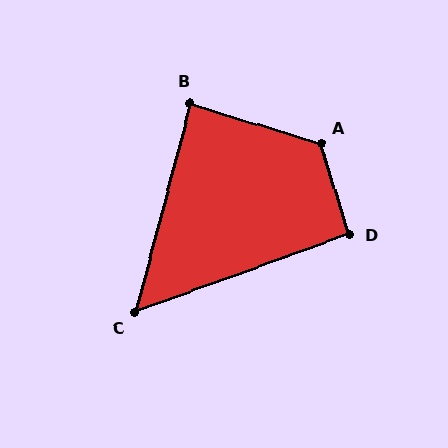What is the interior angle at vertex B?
Approximately 87 degrees (approximately right).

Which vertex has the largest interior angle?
A, at approximately 125 degrees.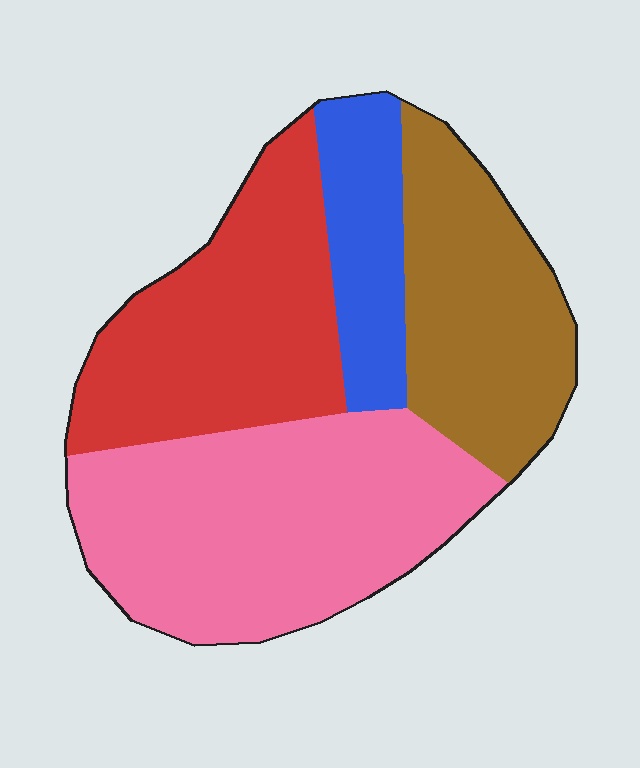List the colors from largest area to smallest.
From largest to smallest: pink, red, brown, blue.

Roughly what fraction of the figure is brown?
Brown covers around 25% of the figure.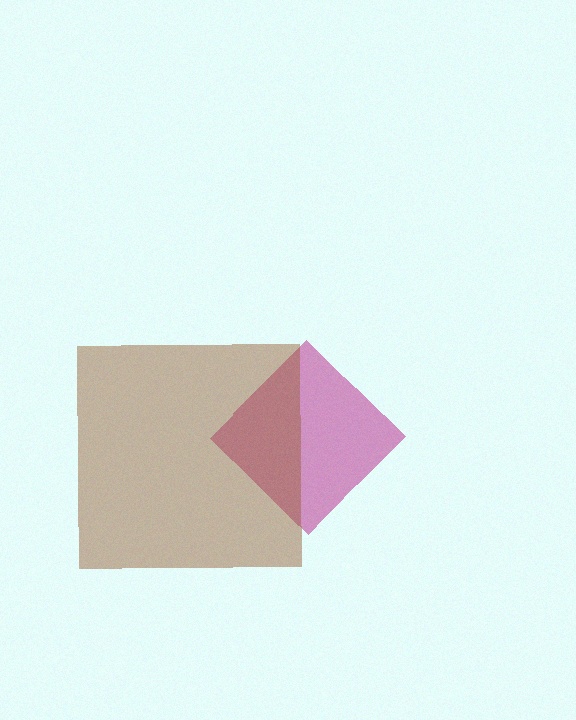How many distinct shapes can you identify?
There are 2 distinct shapes: a magenta diamond, a brown square.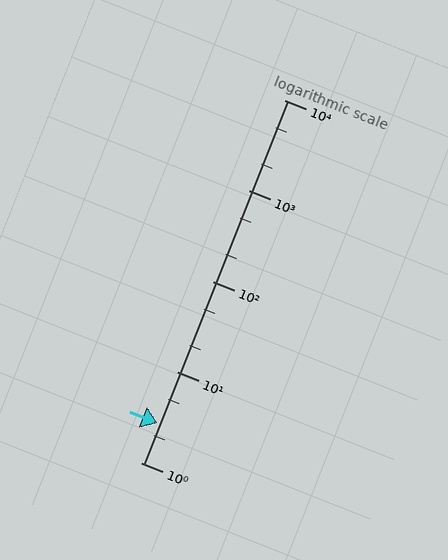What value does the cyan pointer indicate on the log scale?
The pointer indicates approximately 2.7.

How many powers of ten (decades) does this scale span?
The scale spans 4 decades, from 1 to 10000.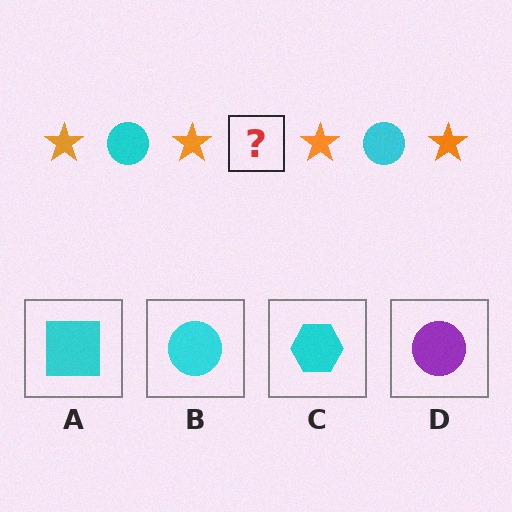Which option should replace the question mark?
Option B.